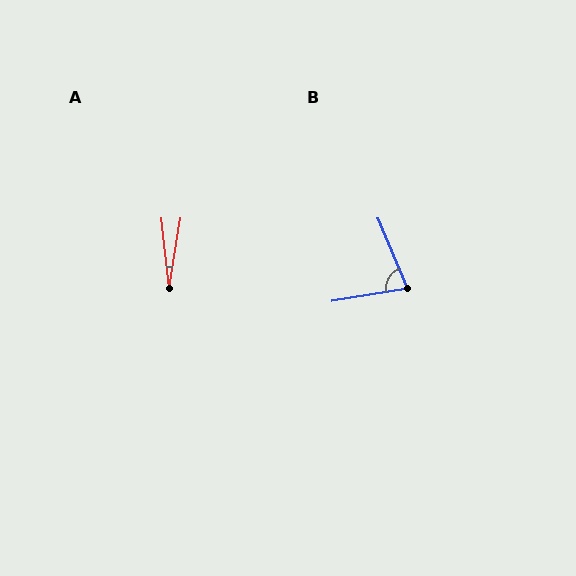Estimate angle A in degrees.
Approximately 15 degrees.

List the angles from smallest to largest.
A (15°), B (77°).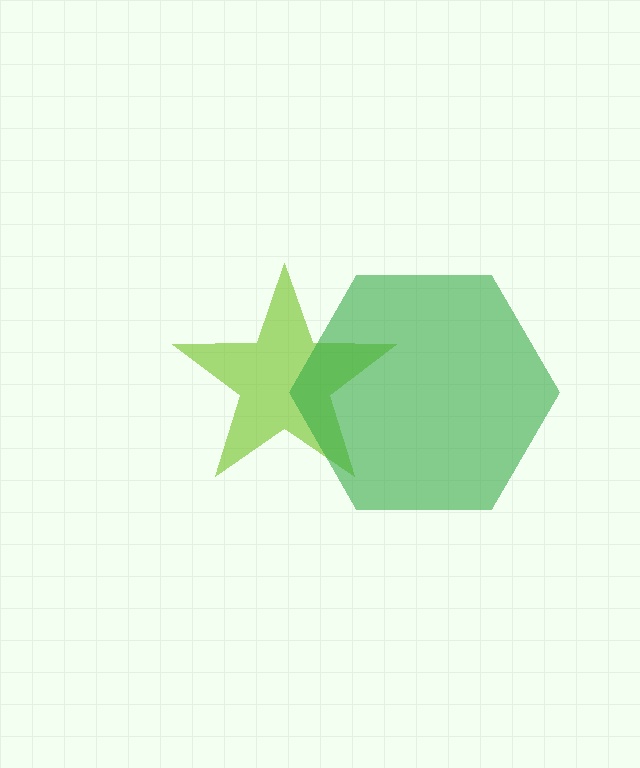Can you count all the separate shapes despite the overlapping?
Yes, there are 2 separate shapes.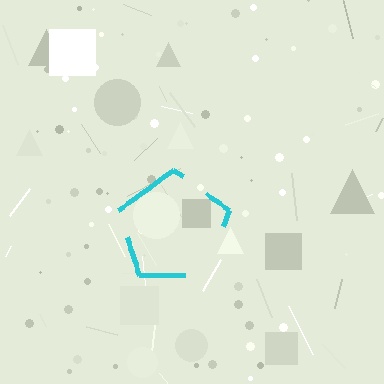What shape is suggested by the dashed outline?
The dashed outline suggests a pentagon.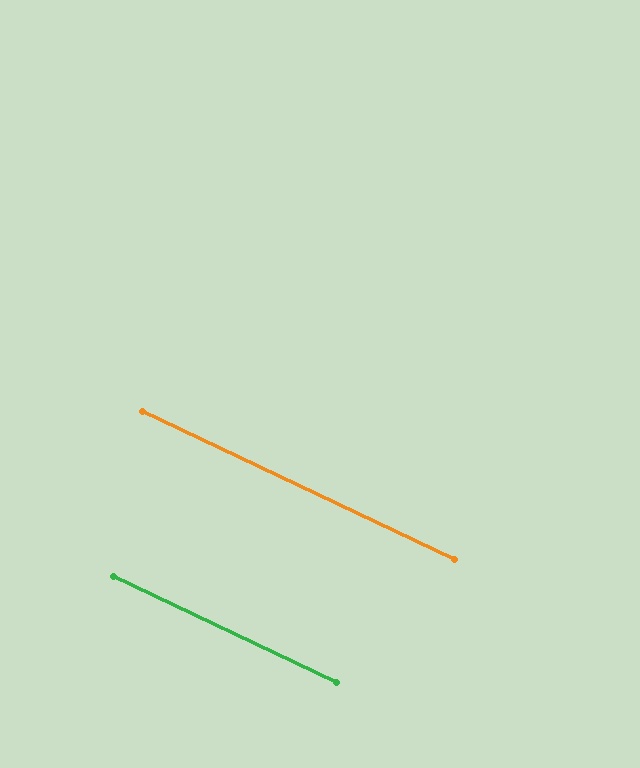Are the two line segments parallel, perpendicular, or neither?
Parallel — their directions differ by only 0.1°.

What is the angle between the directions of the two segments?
Approximately 0 degrees.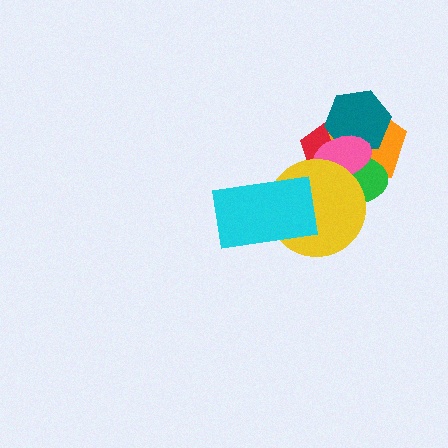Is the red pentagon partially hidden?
Yes, it is partially covered by another shape.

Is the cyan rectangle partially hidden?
No, no other shape covers it.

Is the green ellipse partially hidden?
Yes, it is partially covered by another shape.